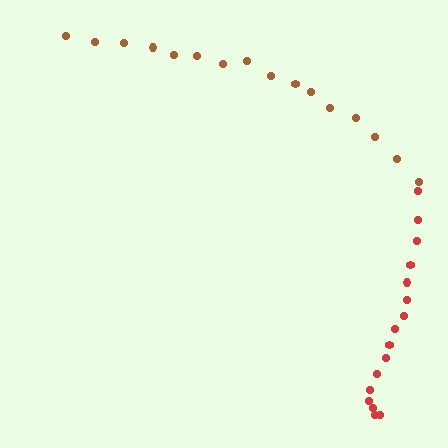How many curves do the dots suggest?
There are 2 distinct paths.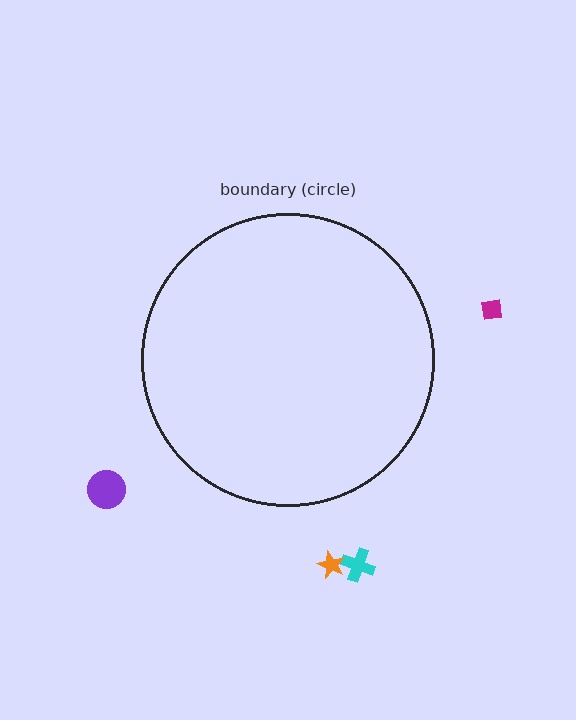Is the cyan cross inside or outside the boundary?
Outside.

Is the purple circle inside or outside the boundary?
Outside.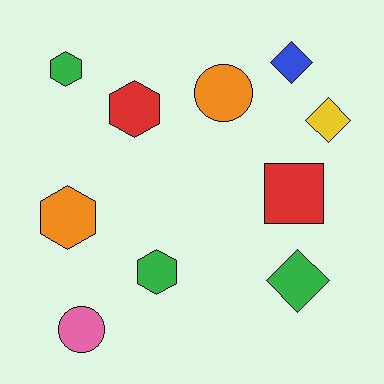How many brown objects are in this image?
There are no brown objects.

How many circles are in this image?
There are 2 circles.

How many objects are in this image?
There are 10 objects.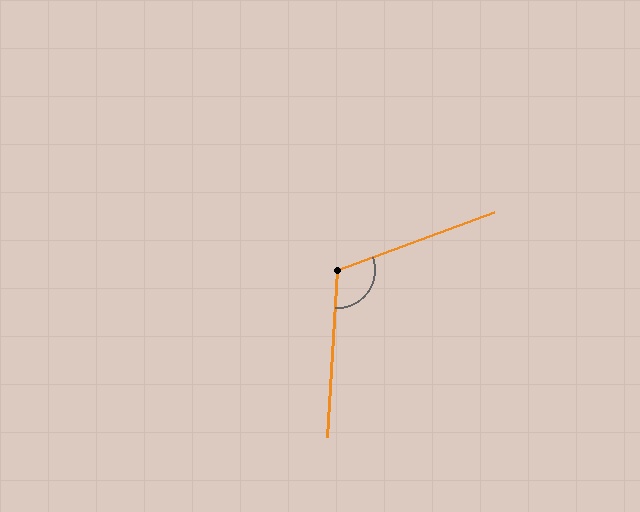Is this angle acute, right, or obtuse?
It is obtuse.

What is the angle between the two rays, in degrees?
Approximately 113 degrees.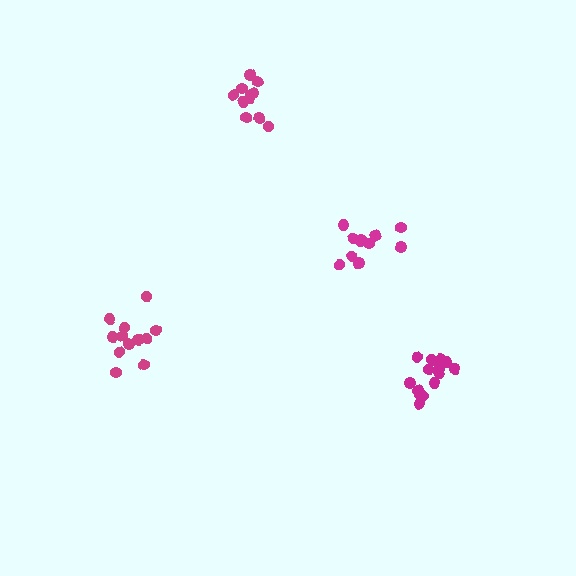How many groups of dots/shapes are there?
There are 4 groups.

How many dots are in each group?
Group 1: 11 dots, Group 2: 15 dots, Group 3: 11 dots, Group 4: 12 dots (49 total).